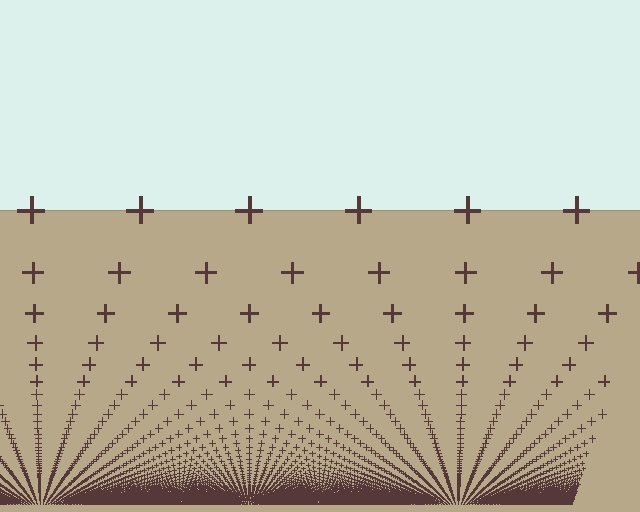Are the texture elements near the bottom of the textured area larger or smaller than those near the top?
Smaller. The gradient is inverted — elements near the bottom are smaller and denser.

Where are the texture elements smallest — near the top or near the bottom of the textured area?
Near the bottom.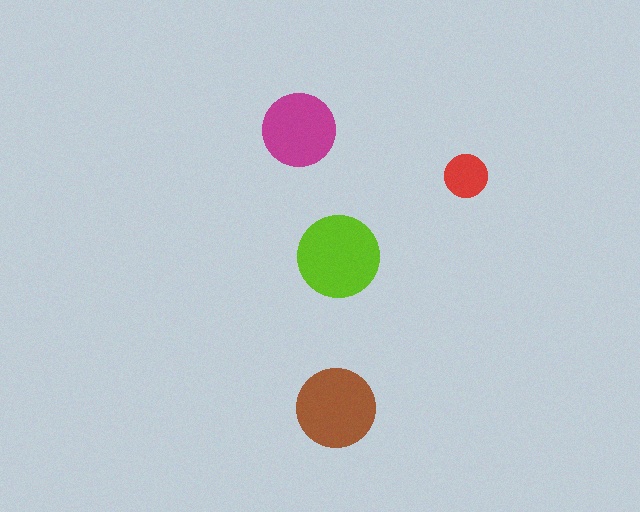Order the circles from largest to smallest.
the lime one, the brown one, the magenta one, the red one.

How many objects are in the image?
There are 4 objects in the image.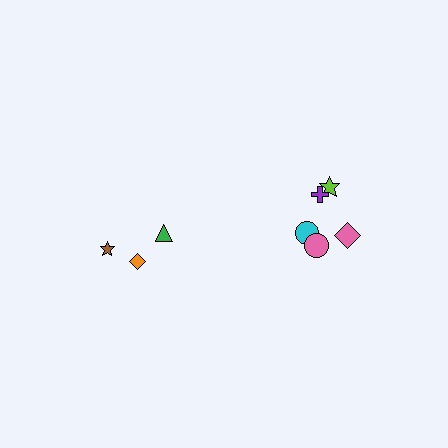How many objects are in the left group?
There are 3 objects.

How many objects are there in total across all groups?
There are 8 objects.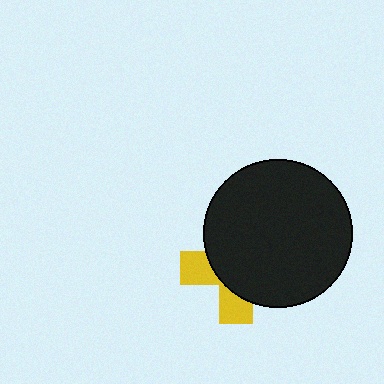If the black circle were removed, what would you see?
You would see the complete yellow cross.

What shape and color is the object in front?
The object in front is a black circle.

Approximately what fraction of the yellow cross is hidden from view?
Roughly 67% of the yellow cross is hidden behind the black circle.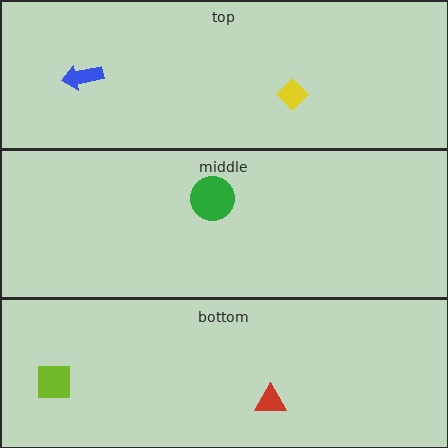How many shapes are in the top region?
2.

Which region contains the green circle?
The middle region.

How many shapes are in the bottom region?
2.